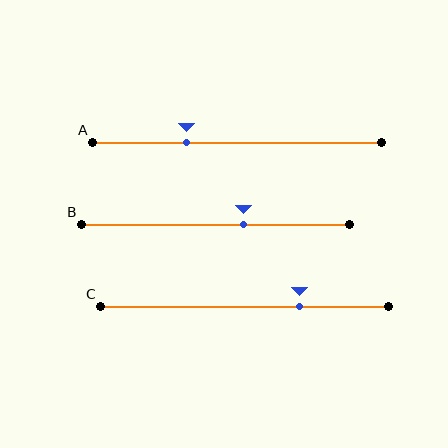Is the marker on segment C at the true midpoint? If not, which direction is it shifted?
No, the marker on segment C is shifted to the right by about 19% of the segment length.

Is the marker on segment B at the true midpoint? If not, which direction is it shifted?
No, the marker on segment B is shifted to the right by about 10% of the segment length.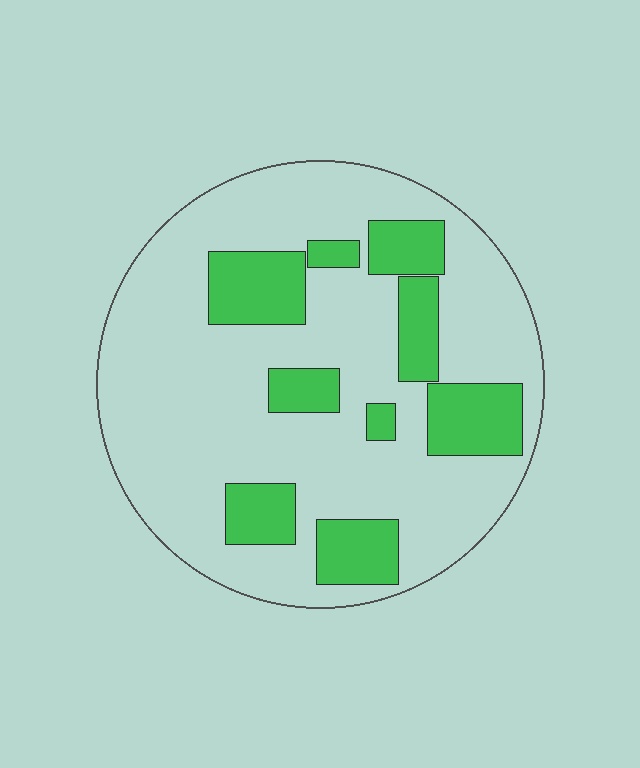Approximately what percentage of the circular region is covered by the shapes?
Approximately 25%.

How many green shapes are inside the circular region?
9.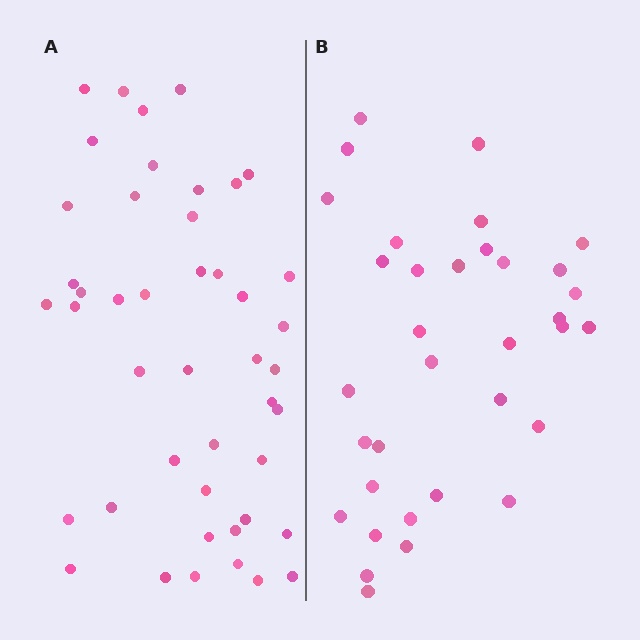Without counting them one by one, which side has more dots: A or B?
Region A (the left region) has more dots.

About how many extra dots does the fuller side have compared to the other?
Region A has roughly 12 or so more dots than region B.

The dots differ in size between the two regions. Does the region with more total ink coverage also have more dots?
No. Region B has more total ink coverage because its dots are larger, but region A actually contains more individual dots. Total area can be misleading — the number of items is what matters here.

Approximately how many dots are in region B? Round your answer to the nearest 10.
About 30 dots. (The exact count is 34, which rounds to 30.)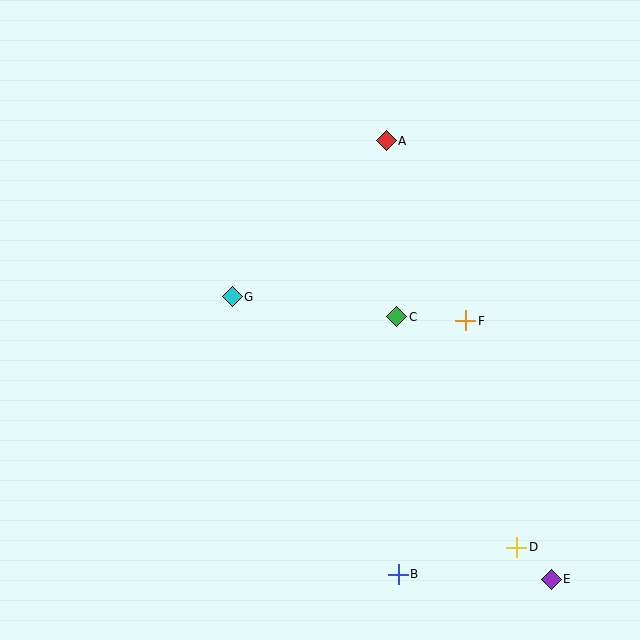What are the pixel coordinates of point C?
Point C is at (397, 317).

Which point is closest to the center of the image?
Point C at (397, 317) is closest to the center.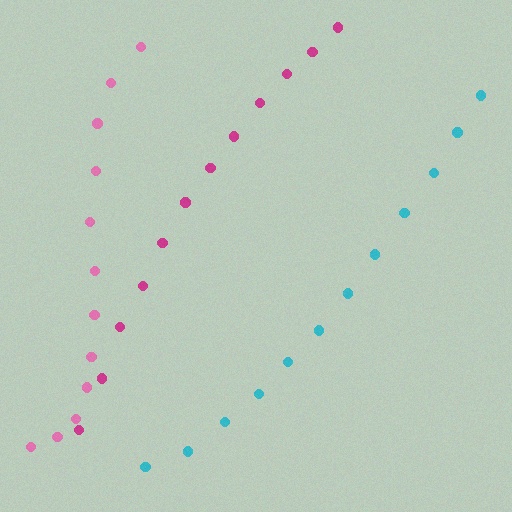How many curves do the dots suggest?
There are 3 distinct paths.